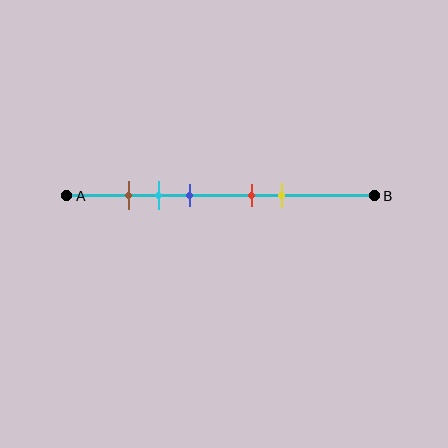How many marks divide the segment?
There are 5 marks dividing the segment.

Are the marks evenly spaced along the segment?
No, the marks are not evenly spaced.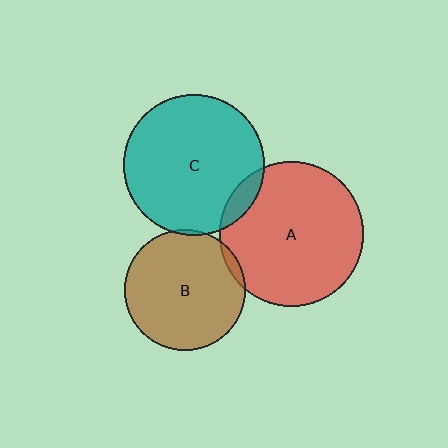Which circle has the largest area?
Circle A (red).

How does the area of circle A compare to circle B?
Approximately 1.4 times.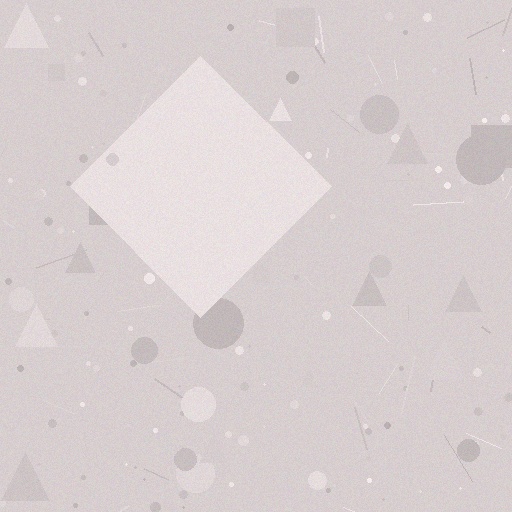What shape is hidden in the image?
A diamond is hidden in the image.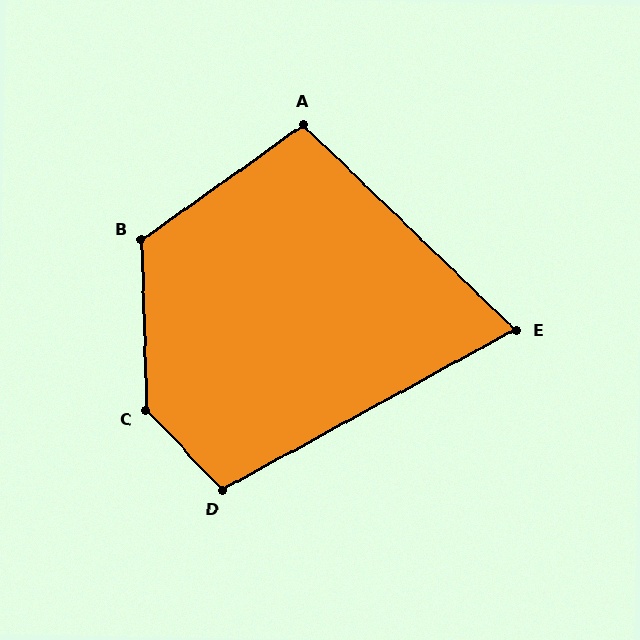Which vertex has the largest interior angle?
C, at approximately 138 degrees.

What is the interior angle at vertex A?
Approximately 101 degrees (obtuse).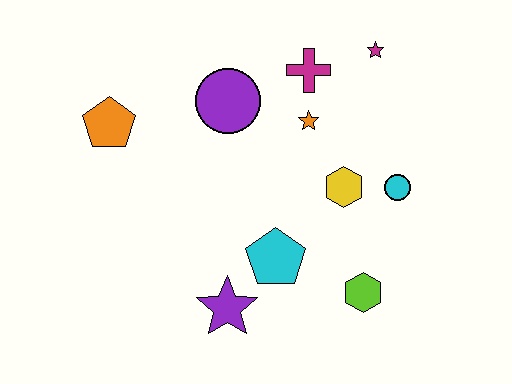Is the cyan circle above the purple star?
Yes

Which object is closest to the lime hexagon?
The cyan pentagon is closest to the lime hexagon.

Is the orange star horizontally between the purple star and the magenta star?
Yes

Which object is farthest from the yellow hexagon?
The orange pentagon is farthest from the yellow hexagon.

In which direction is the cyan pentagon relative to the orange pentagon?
The cyan pentagon is to the right of the orange pentagon.